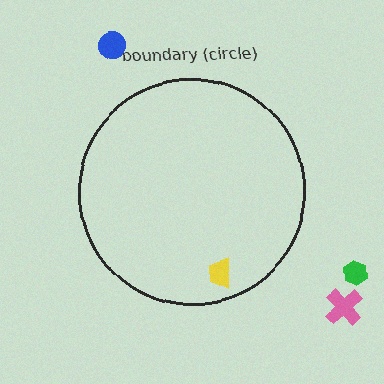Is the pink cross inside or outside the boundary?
Outside.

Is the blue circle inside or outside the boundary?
Outside.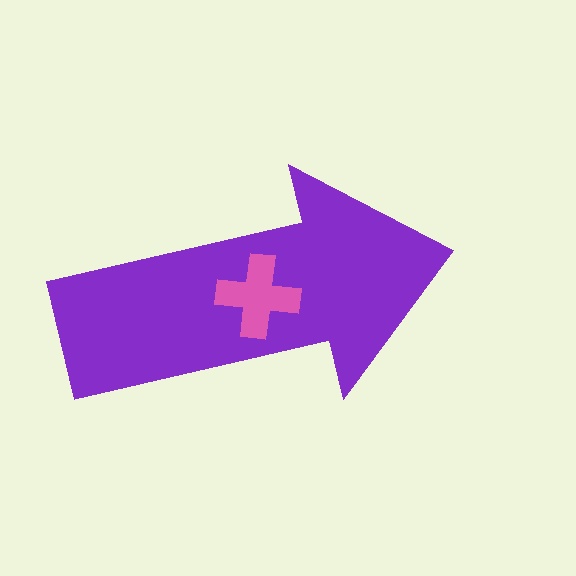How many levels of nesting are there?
2.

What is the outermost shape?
The purple arrow.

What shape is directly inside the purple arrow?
The pink cross.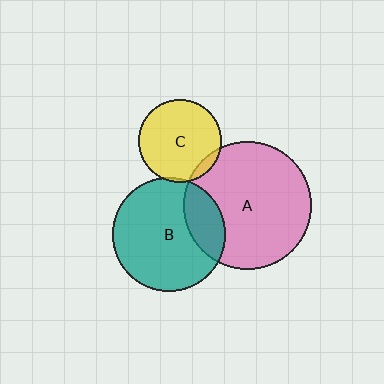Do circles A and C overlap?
Yes.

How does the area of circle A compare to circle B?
Approximately 1.3 times.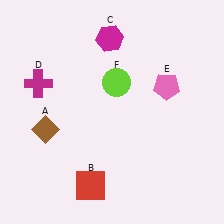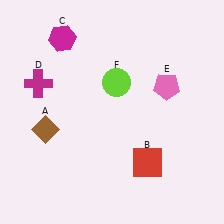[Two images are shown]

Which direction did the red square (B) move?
The red square (B) moved right.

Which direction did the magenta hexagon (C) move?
The magenta hexagon (C) moved left.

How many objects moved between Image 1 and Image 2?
2 objects moved between the two images.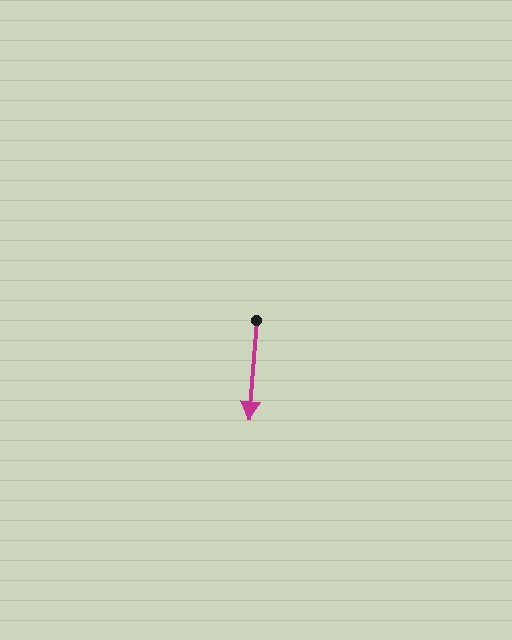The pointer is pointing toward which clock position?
Roughly 6 o'clock.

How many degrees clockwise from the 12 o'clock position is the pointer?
Approximately 184 degrees.